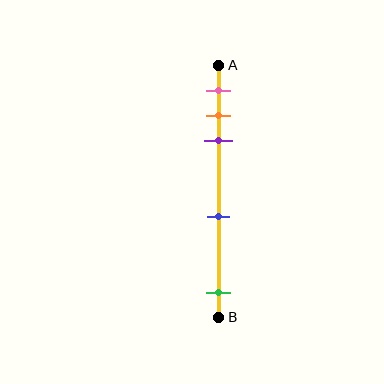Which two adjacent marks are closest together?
The orange and purple marks are the closest adjacent pair.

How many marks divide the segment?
There are 5 marks dividing the segment.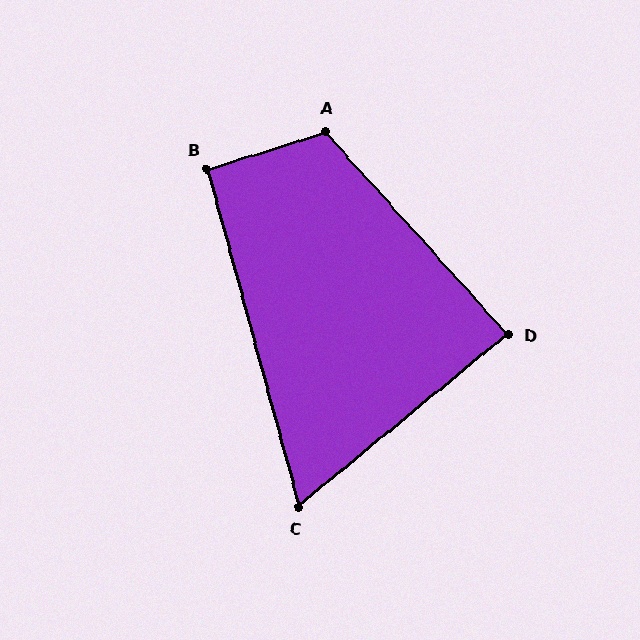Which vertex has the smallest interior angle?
C, at approximately 66 degrees.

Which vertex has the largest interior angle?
A, at approximately 114 degrees.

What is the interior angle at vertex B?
Approximately 92 degrees (approximately right).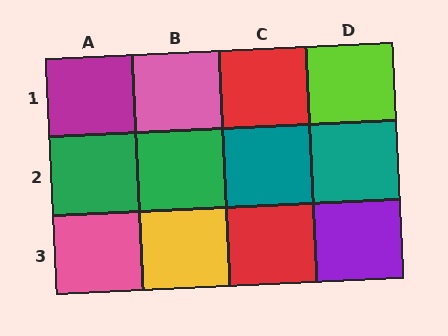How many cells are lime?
1 cell is lime.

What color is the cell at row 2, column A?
Green.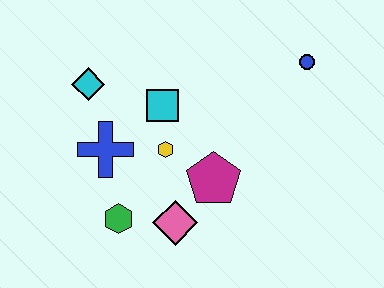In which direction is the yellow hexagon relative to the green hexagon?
The yellow hexagon is above the green hexagon.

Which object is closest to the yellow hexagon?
The cyan square is closest to the yellow hexagon.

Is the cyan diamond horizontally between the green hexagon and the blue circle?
No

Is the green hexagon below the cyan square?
Yes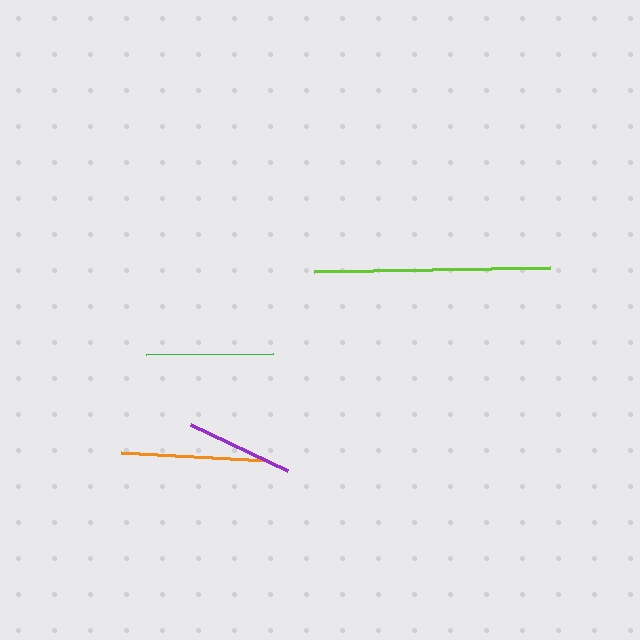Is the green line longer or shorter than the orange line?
The orange line is longer than the green line.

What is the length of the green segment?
The green segment is approximately 127 pixels long.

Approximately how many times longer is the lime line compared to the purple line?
The lime line is approximately 2.2 times the length of the purple line.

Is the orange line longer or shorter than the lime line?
The lime line is longer than the orange line.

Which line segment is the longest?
The lime line is the longest at approximately 236 pixels.